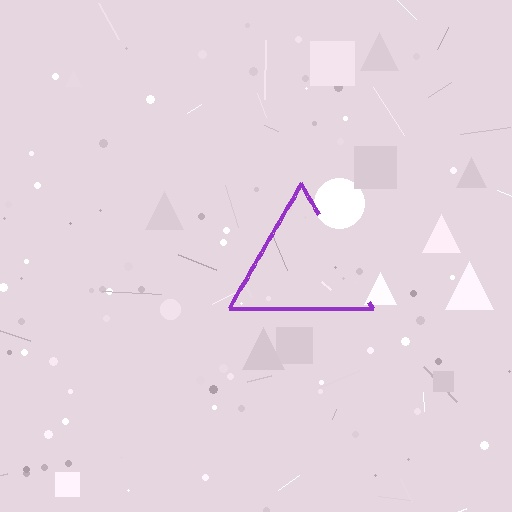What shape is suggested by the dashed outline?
The dashed outline suggests a triangle.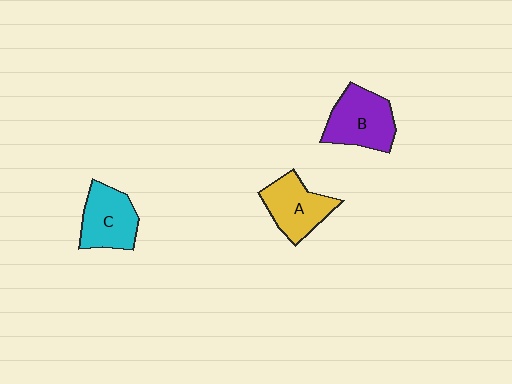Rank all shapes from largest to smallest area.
From largest to smallest: B (purple), C (cyan), A (yellow).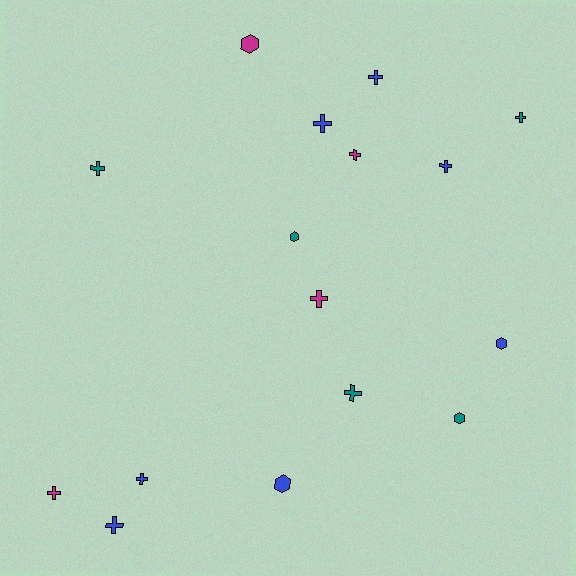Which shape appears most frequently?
Cross, with 11 objects.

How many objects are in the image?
There are 16 objects.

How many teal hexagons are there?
There are 2 teal hexagons.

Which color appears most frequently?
Blue, with 7 objects.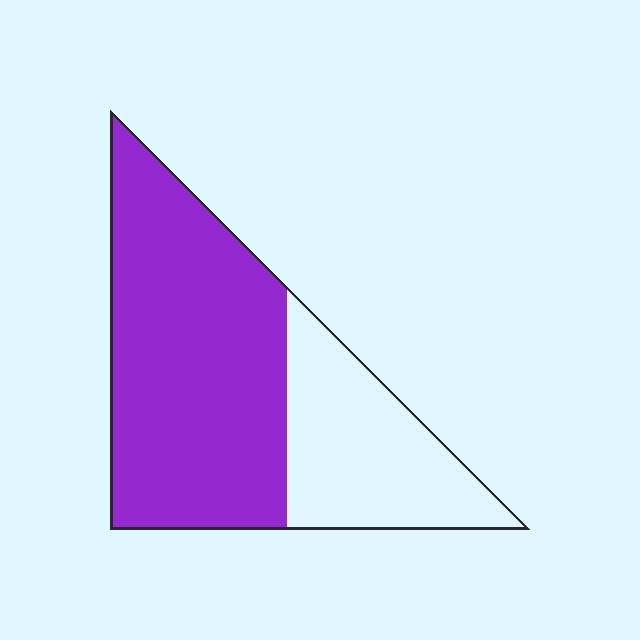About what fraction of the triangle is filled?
About two thirds (2/3).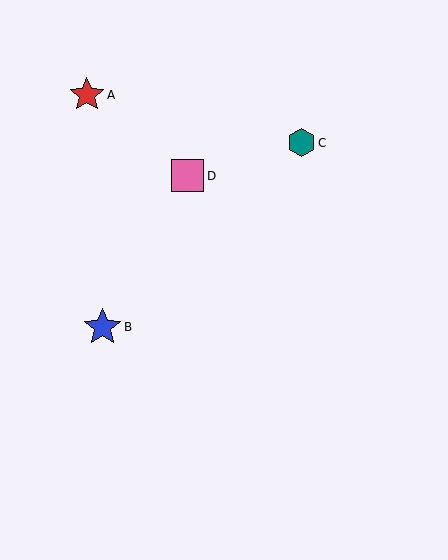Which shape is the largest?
The blue star (labeled B) is the largest.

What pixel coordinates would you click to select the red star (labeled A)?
Click at (87, 95) to select the red star A.